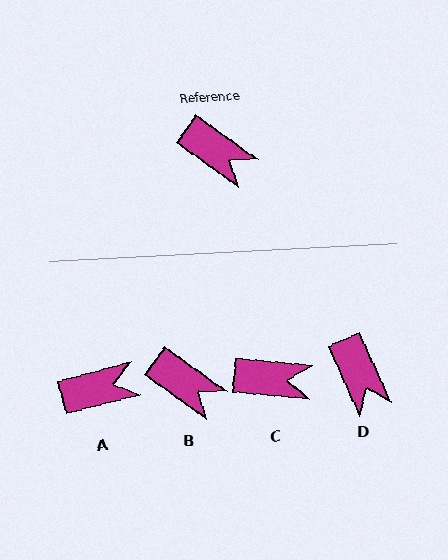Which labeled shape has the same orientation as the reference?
B.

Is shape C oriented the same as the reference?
No, it is off by about 31 degrees.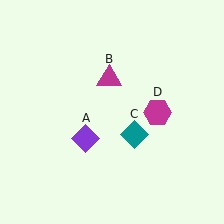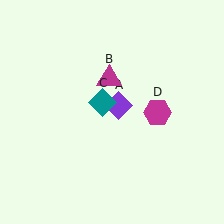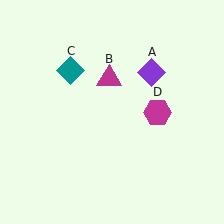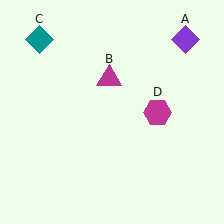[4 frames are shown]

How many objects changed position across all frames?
2 objects changed position: purple diamond (object A), teal diamond (object C).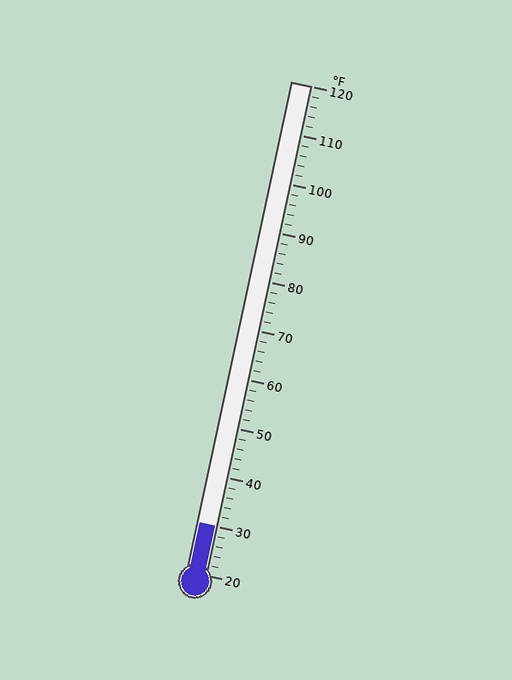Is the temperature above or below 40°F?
The temperature is below 40°F.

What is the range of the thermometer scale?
The thermometer scale ranges from 20°F to 120°F.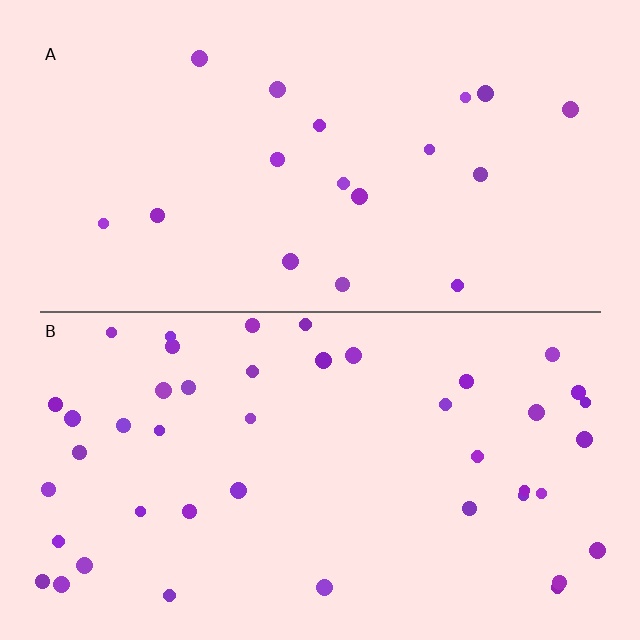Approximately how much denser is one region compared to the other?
Approximately 2.4× — region B over region A.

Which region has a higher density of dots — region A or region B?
B (the bottom).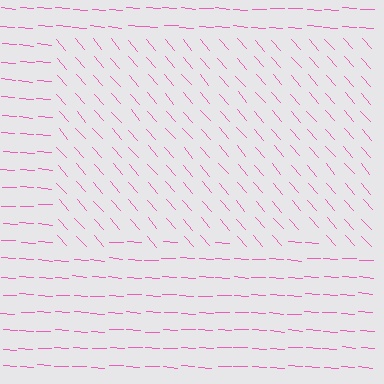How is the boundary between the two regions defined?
The boundary is defined purely by a change in line orientation (approximately 45 degrees difference). All lines are the same color and thickness.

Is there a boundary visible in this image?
Yes, there is a texture boundary formed by a change in line orientation.